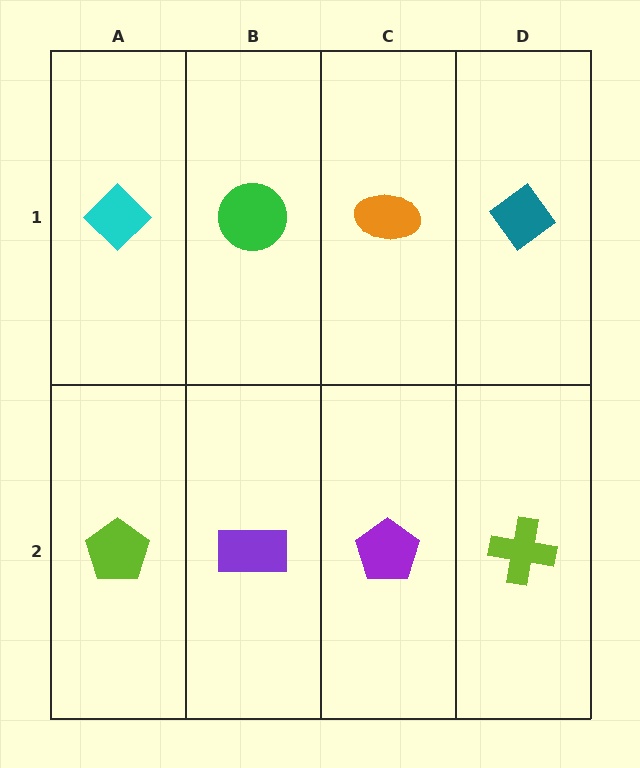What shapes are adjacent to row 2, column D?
A teal diamond (row 1, column D), a purple pentagon (row 2, column C).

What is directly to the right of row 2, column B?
A purple pentagon.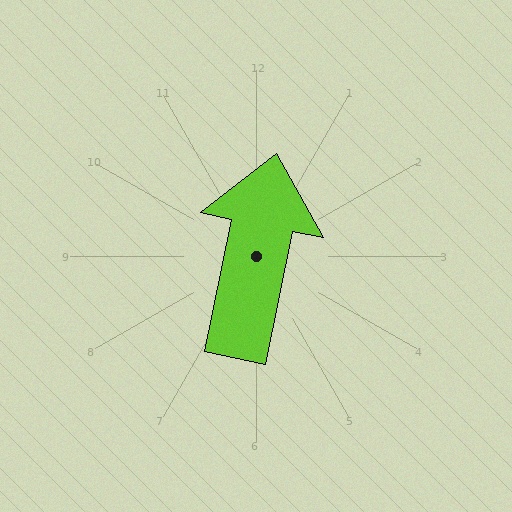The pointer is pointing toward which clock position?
Roughly 12 o'clock.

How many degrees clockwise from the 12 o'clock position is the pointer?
Approximately 12 degrees.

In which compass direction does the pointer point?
North.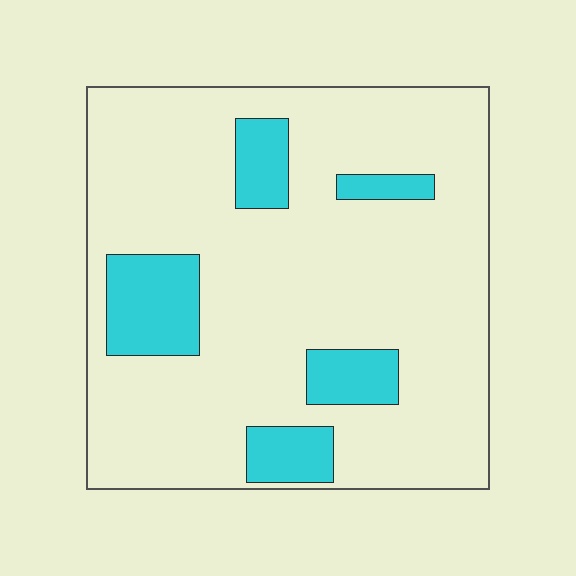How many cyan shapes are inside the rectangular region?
5.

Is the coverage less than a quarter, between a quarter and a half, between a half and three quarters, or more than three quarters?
Less than a quarter.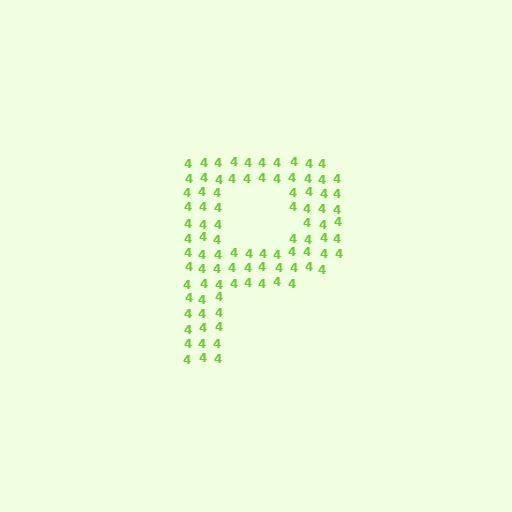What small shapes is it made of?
It is made of small digit 4's.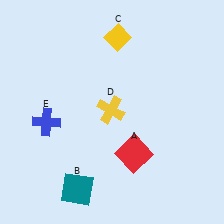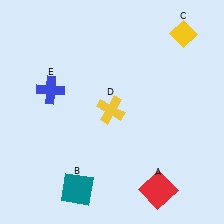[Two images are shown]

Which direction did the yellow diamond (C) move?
The yellow diamond (C) moved right.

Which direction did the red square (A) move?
The red square (A) moved down.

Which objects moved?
The objects that moved are: the red square (A), the yellow diamond (C), the blue cross (E).